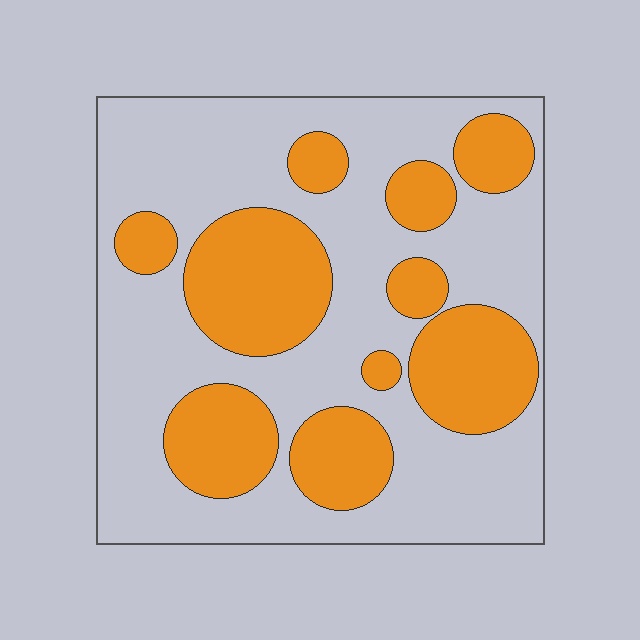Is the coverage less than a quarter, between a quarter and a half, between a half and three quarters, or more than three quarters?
Between a quarter and a half.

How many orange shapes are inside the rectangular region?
10.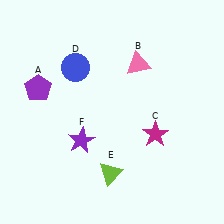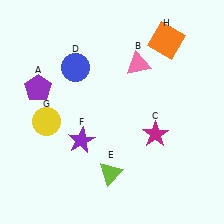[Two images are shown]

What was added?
A yellow circle (G), an orange square (H) were added in Image 2.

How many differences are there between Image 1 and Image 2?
There are 2 differences between the two images.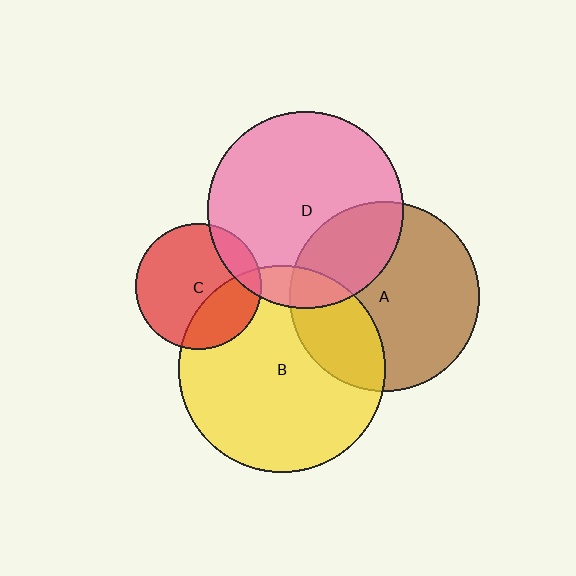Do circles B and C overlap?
Yes.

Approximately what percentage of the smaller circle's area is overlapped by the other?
Approximately 30%.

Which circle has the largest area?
Circle B (yellow).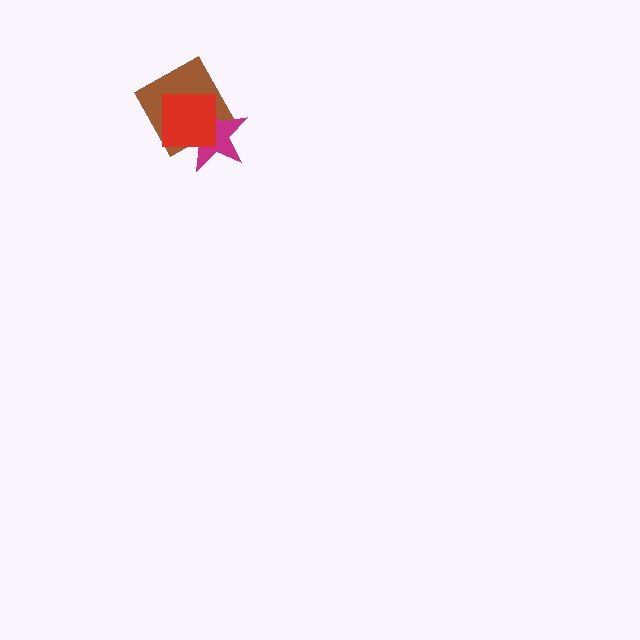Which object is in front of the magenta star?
The red square is in front of the magenta star.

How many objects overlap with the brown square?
2 objects overlap with the brown square.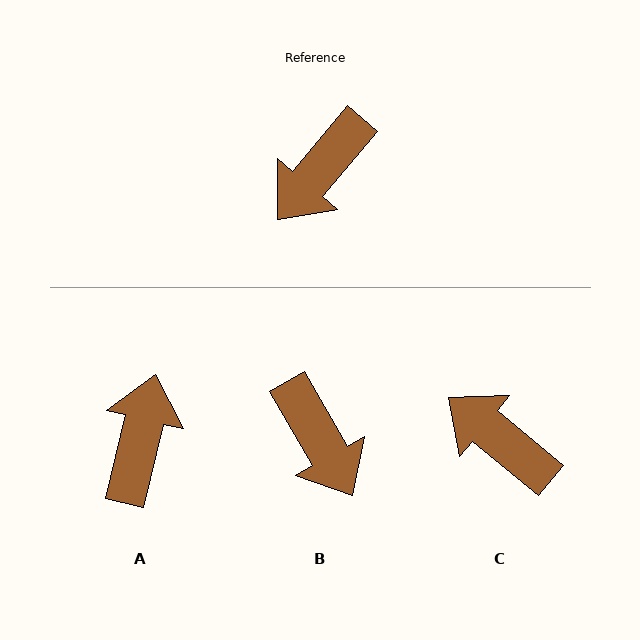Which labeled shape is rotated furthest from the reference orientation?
A, about 153 degrees away.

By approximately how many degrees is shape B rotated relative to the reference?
Approximately 70 degrees counter-clockwise.